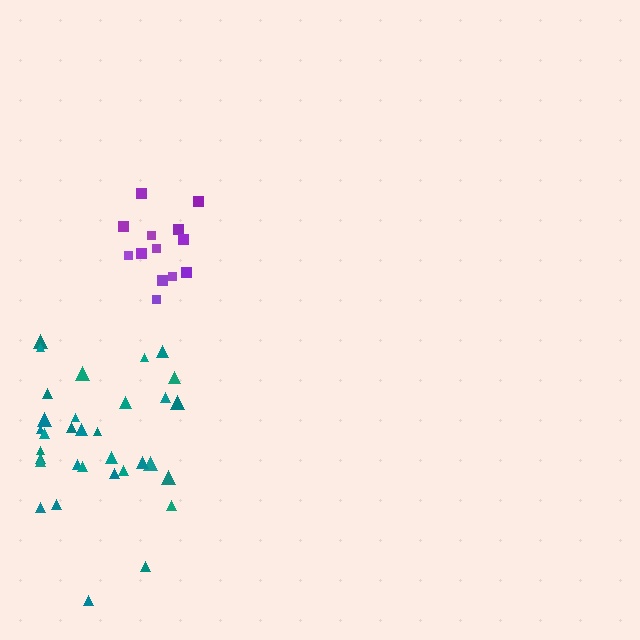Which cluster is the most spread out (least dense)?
Teal.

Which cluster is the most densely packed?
Purple.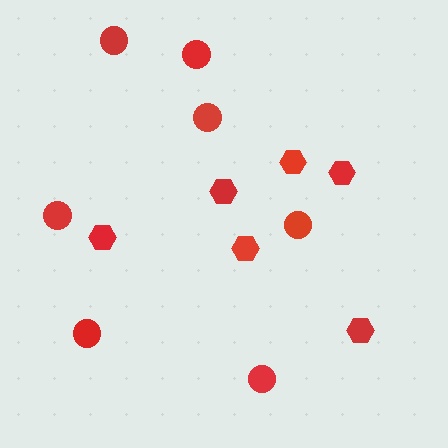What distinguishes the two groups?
There are 2 groups: one group of circles (7) and one group of hexagons (6).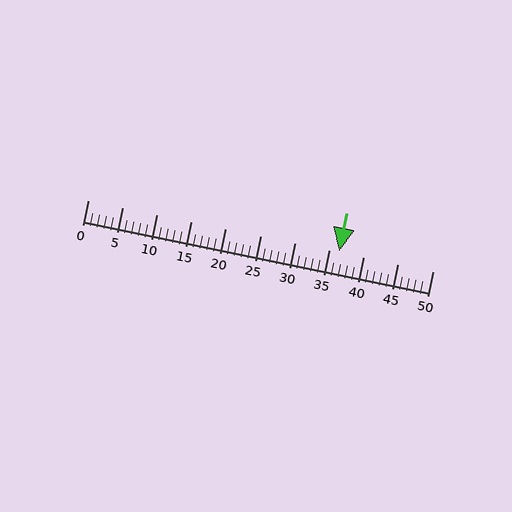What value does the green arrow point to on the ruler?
The green arrow points to approximately 36.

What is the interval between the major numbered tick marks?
The major tick marks are spaced 5 units apart.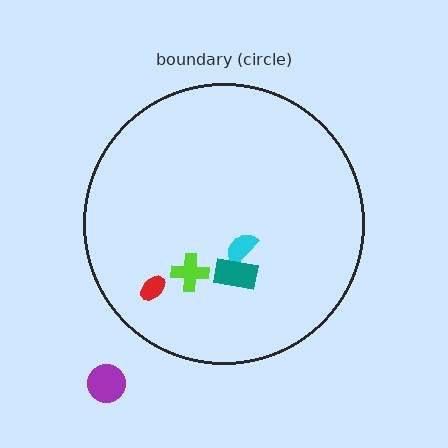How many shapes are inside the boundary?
4 inside, 1 outside.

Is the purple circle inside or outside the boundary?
Outside.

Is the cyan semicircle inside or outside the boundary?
Inside.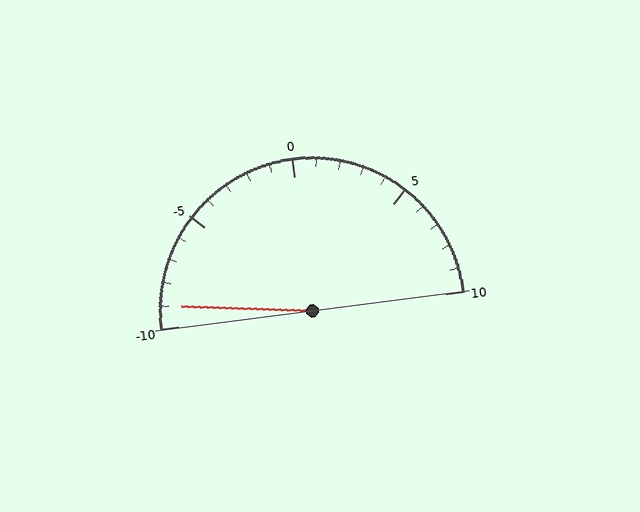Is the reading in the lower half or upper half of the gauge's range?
The reading is in the lower half of the range (-10 to 10).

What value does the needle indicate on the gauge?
The needle indicates approximately -9.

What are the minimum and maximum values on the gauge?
The gauge ranges from -10 to 10.